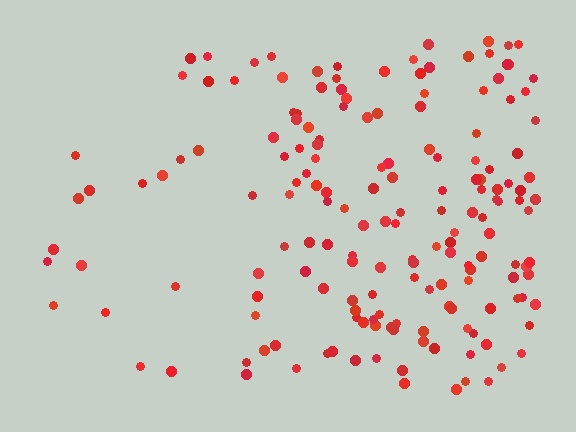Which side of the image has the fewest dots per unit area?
The left.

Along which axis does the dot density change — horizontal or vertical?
Horizontal.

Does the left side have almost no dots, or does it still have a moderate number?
Still a moderate number, just noticeably fewer than the right.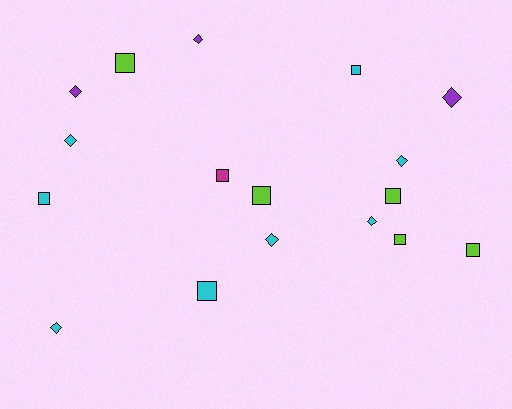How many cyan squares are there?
There are 3 cyan squares.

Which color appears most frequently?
Cyan, with 8 objects.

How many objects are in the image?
There are 17 objects.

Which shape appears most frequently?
Square, with 9 objects.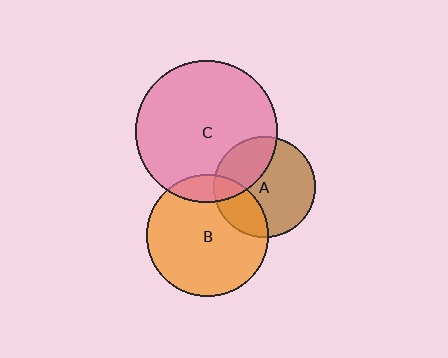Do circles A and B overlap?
Yes.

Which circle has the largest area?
Circle C (pink).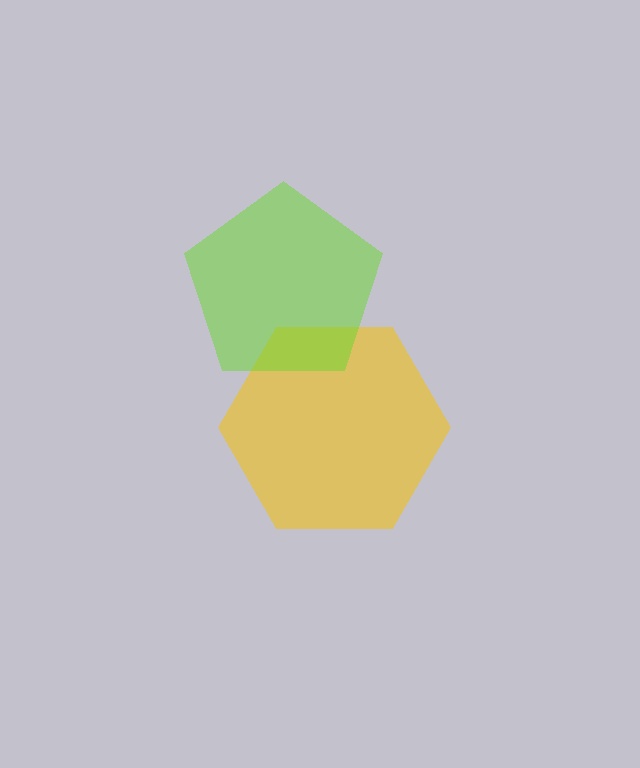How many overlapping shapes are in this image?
There are 2 overlapping shapes in the image.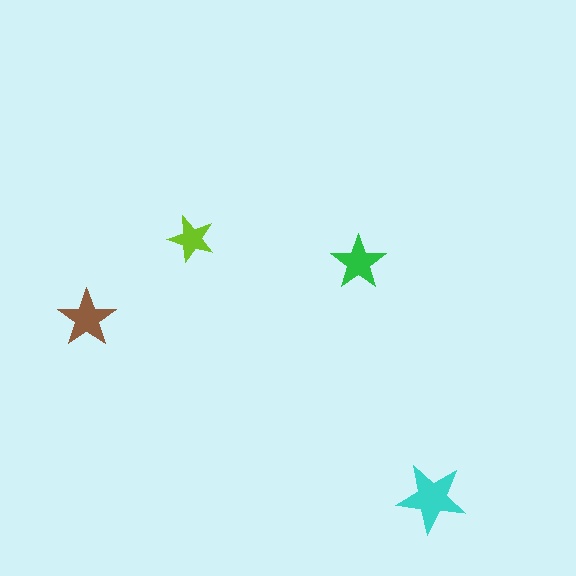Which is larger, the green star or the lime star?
The green one.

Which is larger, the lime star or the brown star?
The brown one.